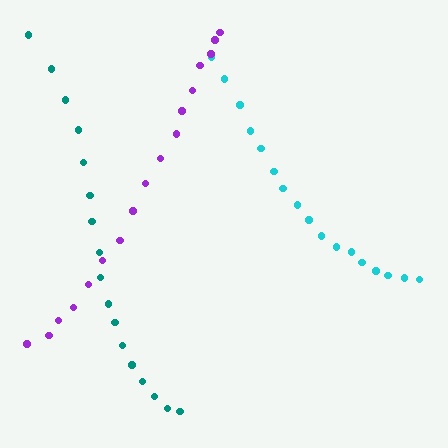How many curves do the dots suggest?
There are 3 distinct paths.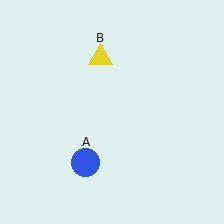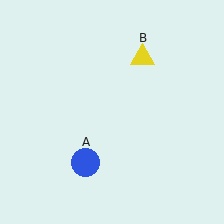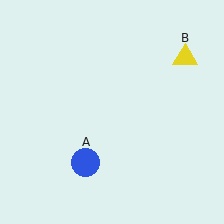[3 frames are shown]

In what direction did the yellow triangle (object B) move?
The yellow triangle (object B) moved right.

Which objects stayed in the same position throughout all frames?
Blue circle (object A) remained stationary.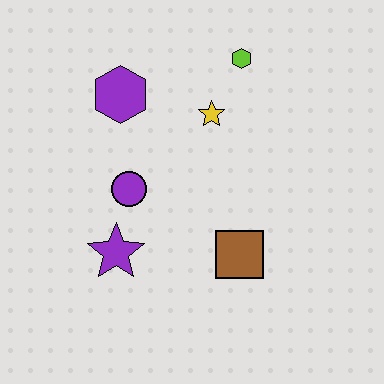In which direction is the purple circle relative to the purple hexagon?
The purple circle is below the purple hexagon.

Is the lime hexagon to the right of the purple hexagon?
Yes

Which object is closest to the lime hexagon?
The yellow star is closest to the lime hexagon.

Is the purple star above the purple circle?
No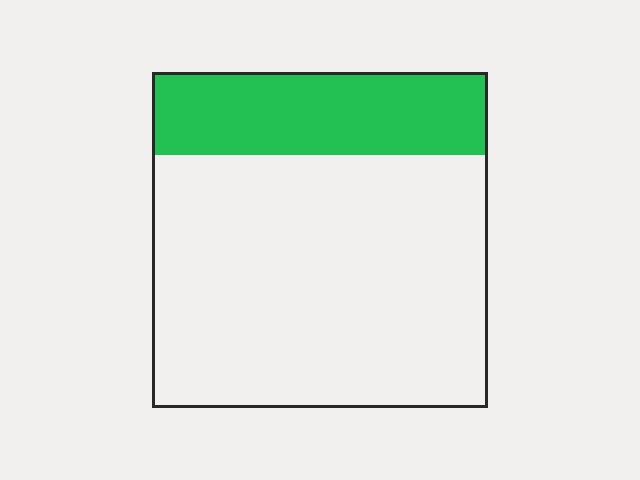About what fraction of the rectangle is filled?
About one quarter (1/4).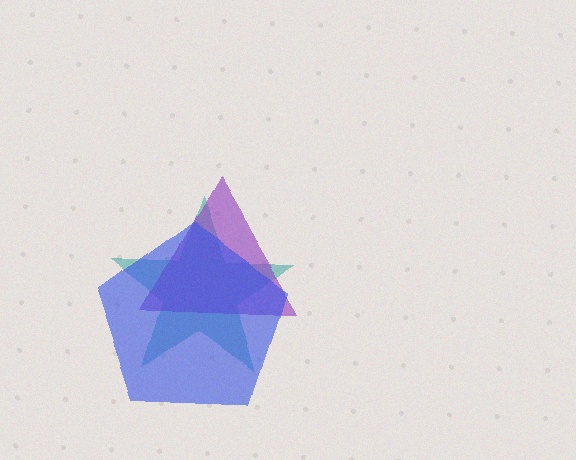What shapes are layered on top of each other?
The layered shapes are: a teal star, a purple triangle, a blue pentagon.